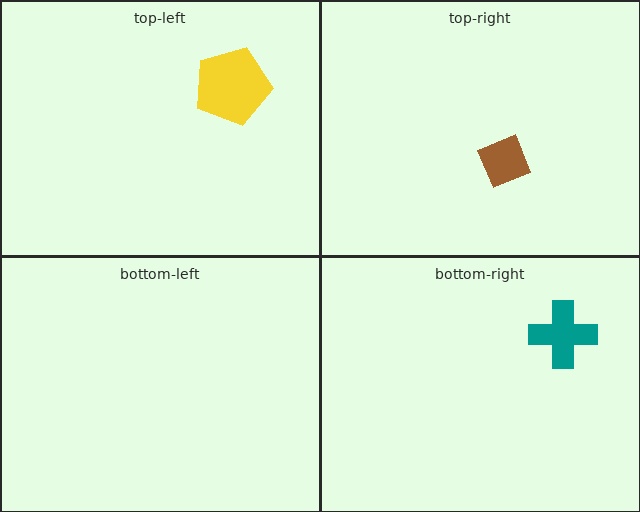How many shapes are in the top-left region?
1.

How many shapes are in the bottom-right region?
1.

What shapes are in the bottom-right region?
The teal cross.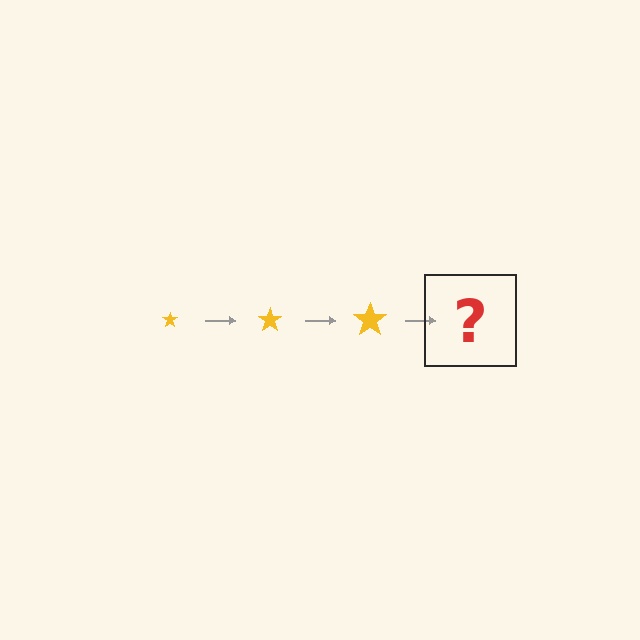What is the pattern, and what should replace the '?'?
The pattern is that the star gets progressively larger each step. The '?' should be a yellow star, larger than the previous one.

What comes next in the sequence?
The next element should be a yellow star, larger than the previous one.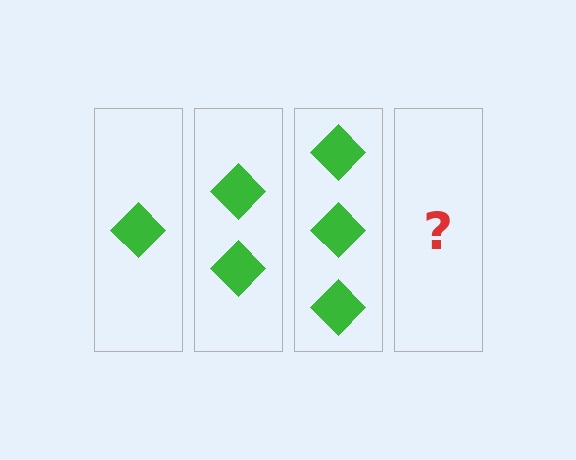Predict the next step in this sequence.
The next step is 4 diamonds.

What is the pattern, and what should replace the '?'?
The pattern is that each step adds one more diamond. The '?' should be 4 diamonds.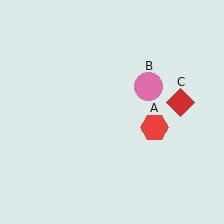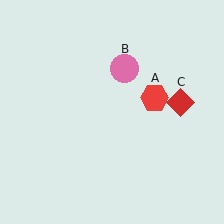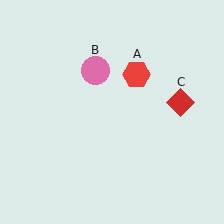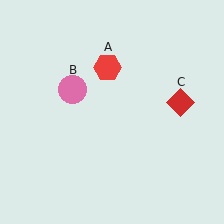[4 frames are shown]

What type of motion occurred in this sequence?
The red hexagon (object A), pink circle (object B) rotated counterclockwise around the center of the scene.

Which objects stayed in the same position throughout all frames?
Red diamond (object C) remained stationary.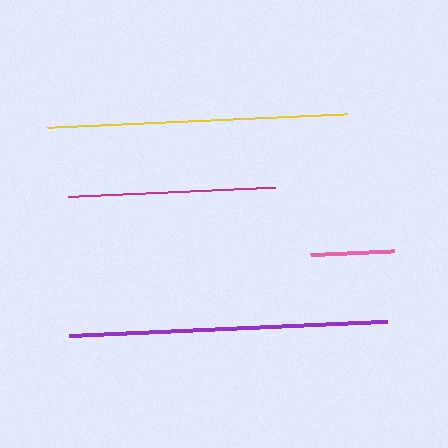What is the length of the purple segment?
The purple segment is approximately 318 pixels long.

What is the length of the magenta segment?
The magenta segment is approximately 208 pixels long.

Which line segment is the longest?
The purple line is the longest at approximately 318 pixels.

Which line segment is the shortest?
The pink line is the shortest at approximately 84 pixels.